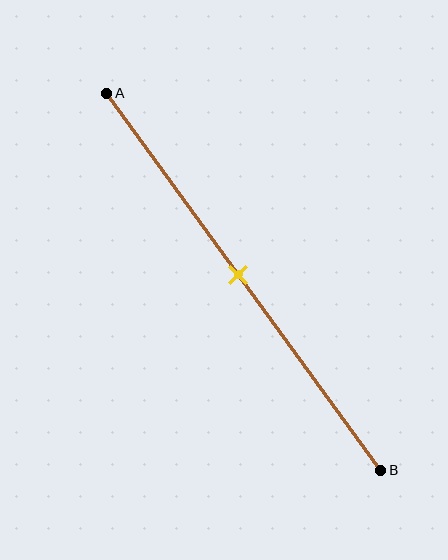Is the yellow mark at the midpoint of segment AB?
Yes, the mark is approximately at the midpoint.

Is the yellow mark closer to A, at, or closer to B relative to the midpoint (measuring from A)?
The yellow mark is approximately at the midpoint of segment AB.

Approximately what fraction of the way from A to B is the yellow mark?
The yellow mark is approximately 50% of the way from A to B.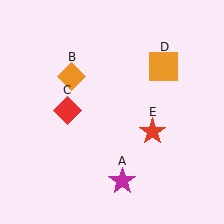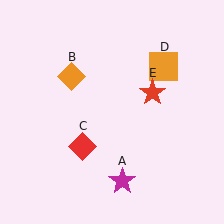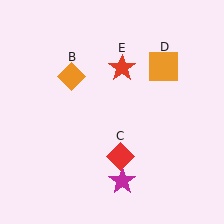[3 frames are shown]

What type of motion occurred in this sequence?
The red diamond (object C), red star (object E) rotated counterclockwise around the center of the scene.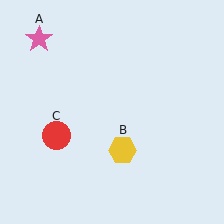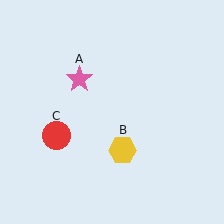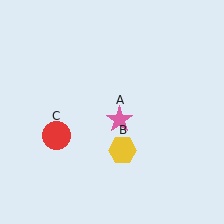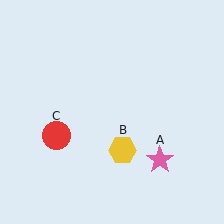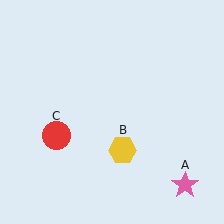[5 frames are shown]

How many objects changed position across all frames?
1 object changed position: pink star (object A).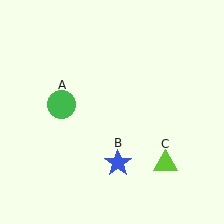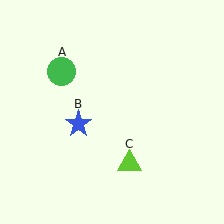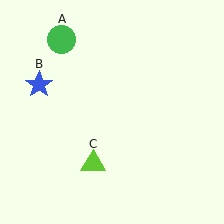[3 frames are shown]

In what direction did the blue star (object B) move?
The blue star (object B) moved up and to the left.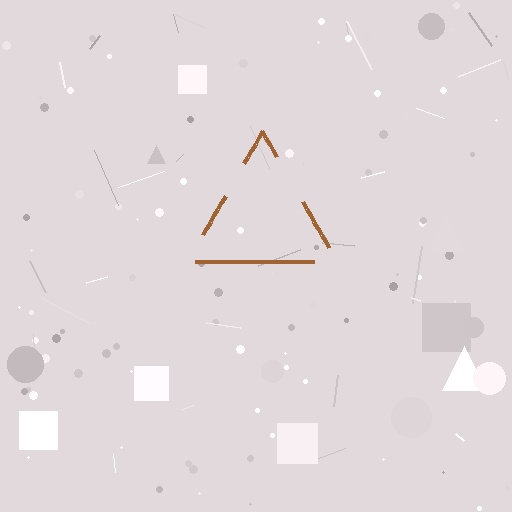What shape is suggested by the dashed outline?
The dashed outline suggests a triangle.